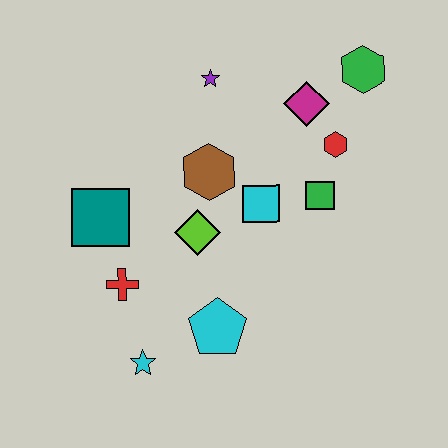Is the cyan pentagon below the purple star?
Yes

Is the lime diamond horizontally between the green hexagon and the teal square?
Yes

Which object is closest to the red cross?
The teal square is closest to the red cross.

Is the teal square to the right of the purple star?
No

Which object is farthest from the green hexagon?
The cyan star is farthest from the green hexagon.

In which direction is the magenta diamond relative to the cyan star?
The magenta diamond is above the cyan star.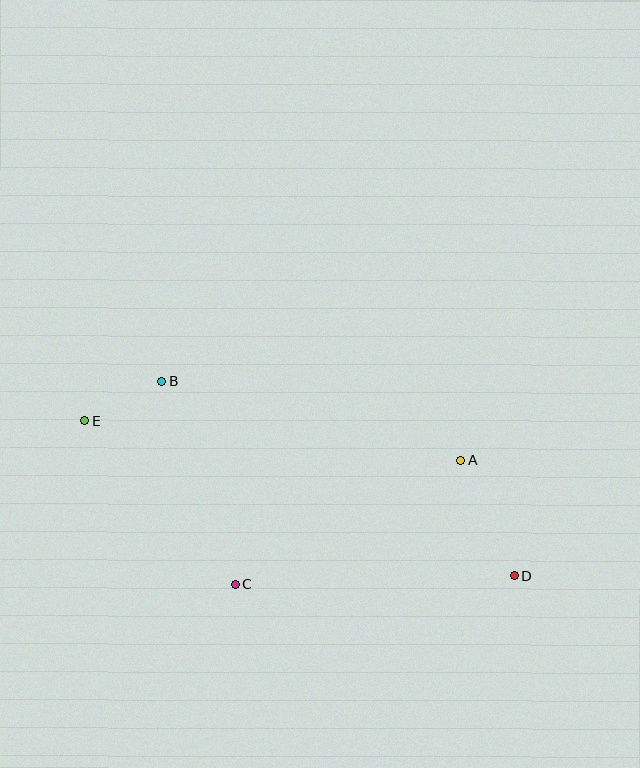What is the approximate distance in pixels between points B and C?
The distance between B and C is approximately 216 pixels.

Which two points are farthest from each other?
Points D and E are farthest from each other.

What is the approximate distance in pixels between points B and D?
The distance between B and D is approximately 403 pixels.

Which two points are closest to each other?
Points B and E are closest to each other.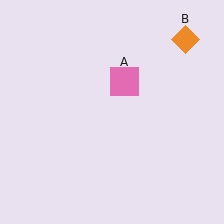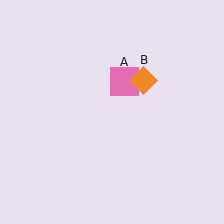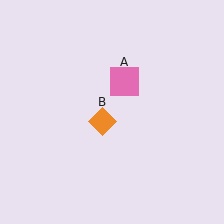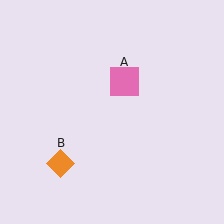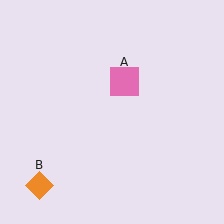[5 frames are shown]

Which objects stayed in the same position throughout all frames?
Pink square (object A) remained stationary.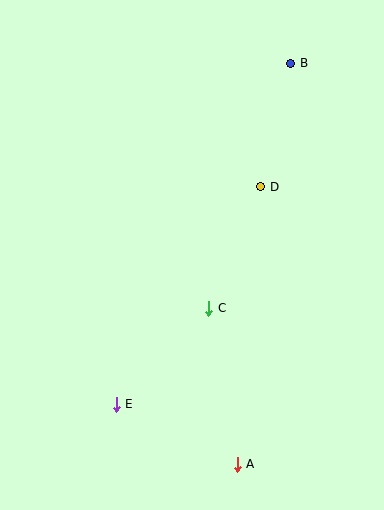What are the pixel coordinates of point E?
Point E is at (116, 404).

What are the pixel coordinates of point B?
Point B is at (291, 63).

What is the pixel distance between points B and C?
The distance between B and C is 258 pixels.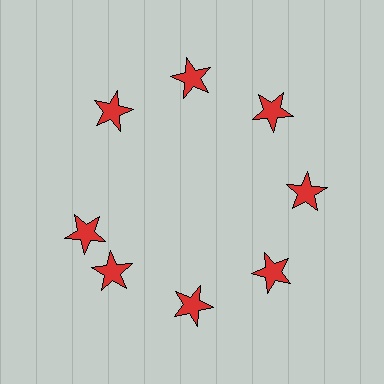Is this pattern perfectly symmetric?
No. The 8 red stars are arranged in a ring, but one element near the 9 o'clock position is rotated out of alignment along the ring, breaking the 8-fold rotational symmetry.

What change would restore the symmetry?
The symmetry would be restored by rotating it back into even spacing with its neighbors so that all 8 stars sit at equal angles and equal distance from the center.